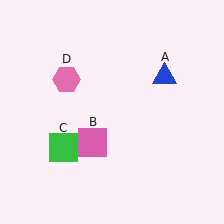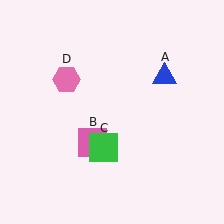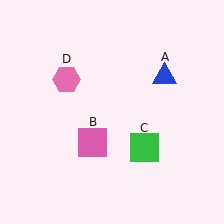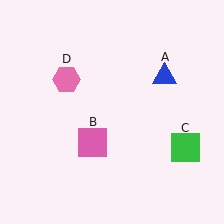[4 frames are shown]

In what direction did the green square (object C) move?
The green square (object C) moved right.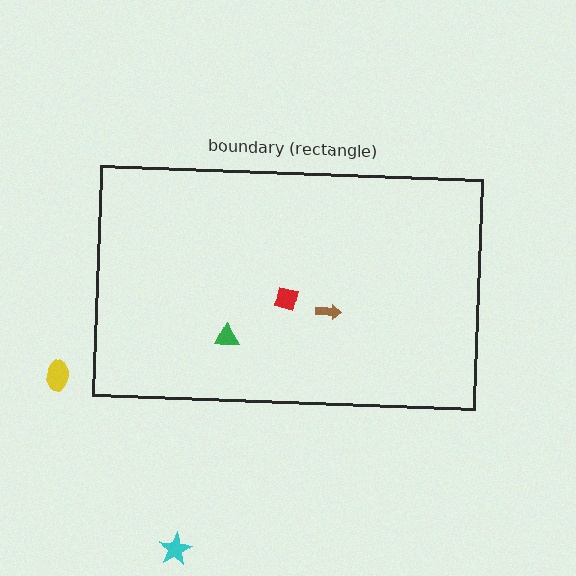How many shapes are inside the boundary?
3 inside, 2 outside.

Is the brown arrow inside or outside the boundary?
Inside.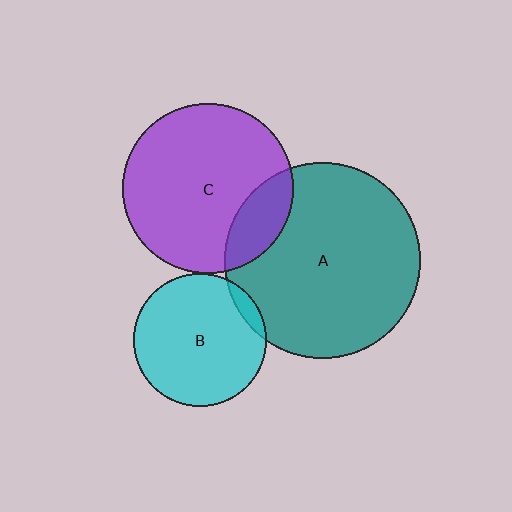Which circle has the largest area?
Circle A (teal).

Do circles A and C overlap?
Yes.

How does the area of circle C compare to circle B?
Approximately 1.6 times.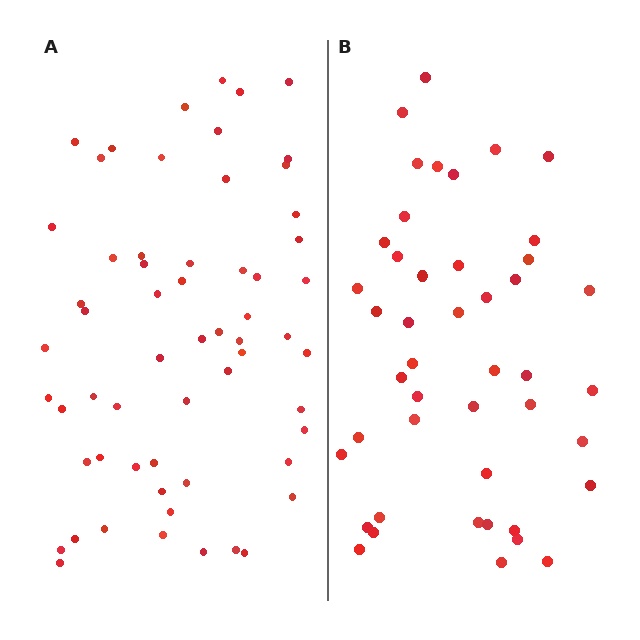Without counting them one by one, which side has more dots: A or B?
Region A (the left region) has more dots.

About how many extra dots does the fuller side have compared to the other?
Region A has approximately 15 more dots than region B.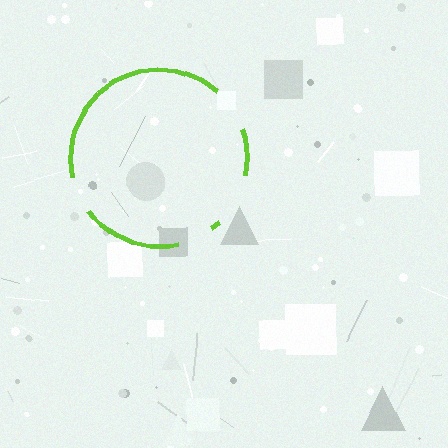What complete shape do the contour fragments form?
The contour fragments form a circle.